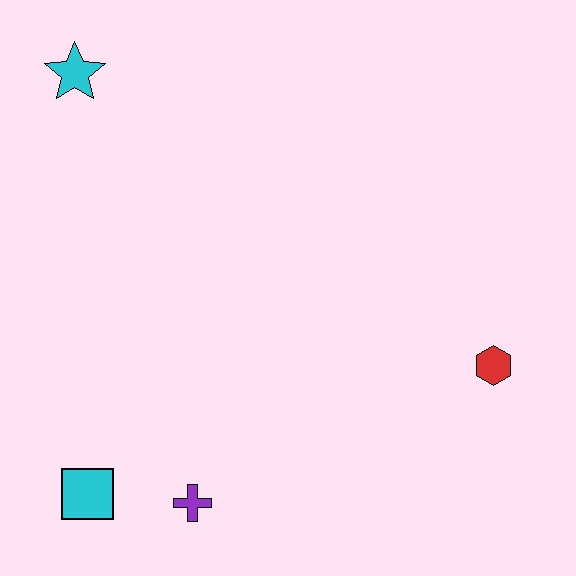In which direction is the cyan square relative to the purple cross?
The cyan square is to the left of the purple cross.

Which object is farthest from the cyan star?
The red hexagon is farthest from the cyan star.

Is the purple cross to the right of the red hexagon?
No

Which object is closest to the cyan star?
The cyan square is closest to the cyan star.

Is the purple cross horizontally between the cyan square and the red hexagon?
Yes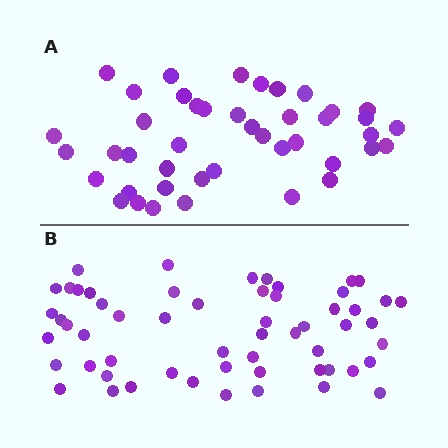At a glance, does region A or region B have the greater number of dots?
Region B (the bottom region) has more dots.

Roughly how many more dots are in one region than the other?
Region B has approximately 15 more dots than region A.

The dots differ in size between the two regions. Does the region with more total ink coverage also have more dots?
No. Region A has more total ink coverage because its dots are larger, but region B actually contains more individual dots. Total area can be misleading — the number of items is what matters here.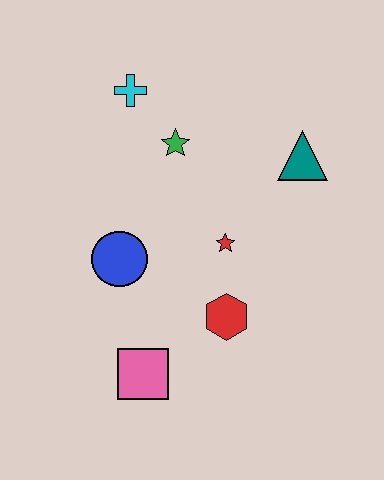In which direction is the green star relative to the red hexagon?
The green star is above the red hexagon.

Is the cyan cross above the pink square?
Yes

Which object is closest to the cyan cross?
The green star is closest to the cyan cross.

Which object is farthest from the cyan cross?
The pink square is farthest from the cyan cross.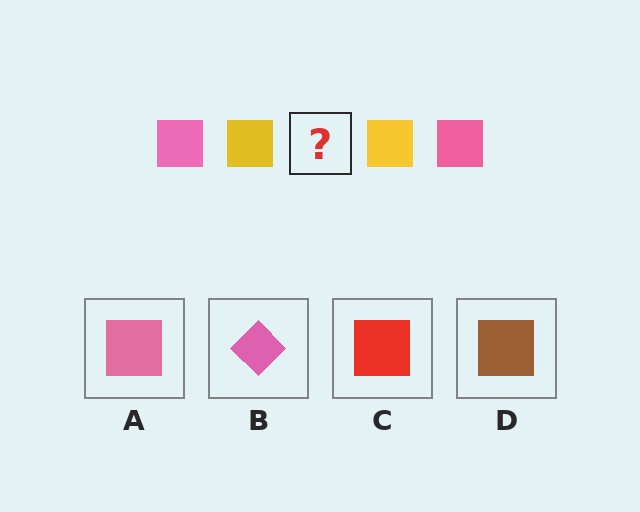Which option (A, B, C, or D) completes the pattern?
A.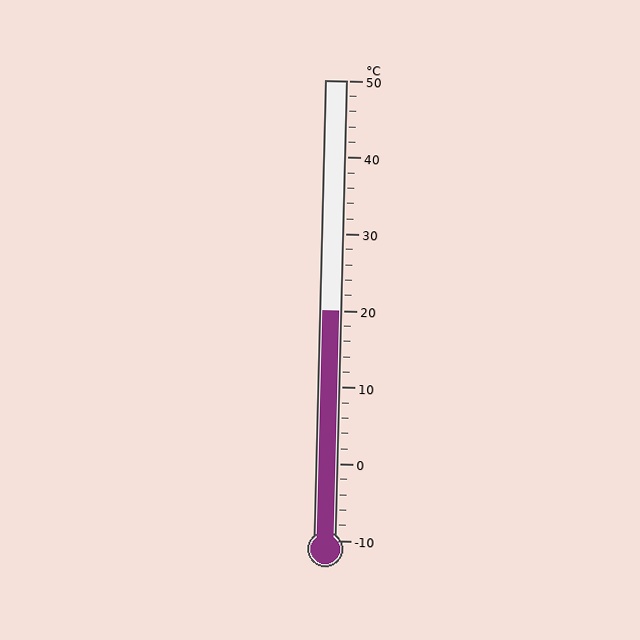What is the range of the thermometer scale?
The thermometer scale ranges from -10°C to 50°C.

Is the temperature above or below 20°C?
The temperature is at 20°C.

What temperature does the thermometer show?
The thermometer shows approximately 20°C.